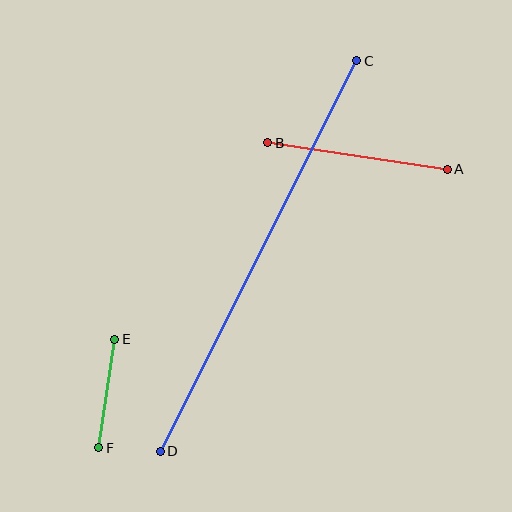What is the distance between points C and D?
The distance is approximately 438 pixels.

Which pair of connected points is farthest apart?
Points C and D are farthest apart.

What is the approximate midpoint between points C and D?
The midpoint is at approximately (259, 256) pixels.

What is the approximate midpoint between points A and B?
The midpoint is at approximately (357, 156) pixels.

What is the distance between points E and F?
The distance is approximately 110 pixels.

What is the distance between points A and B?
The distance is approximately 182 pixels.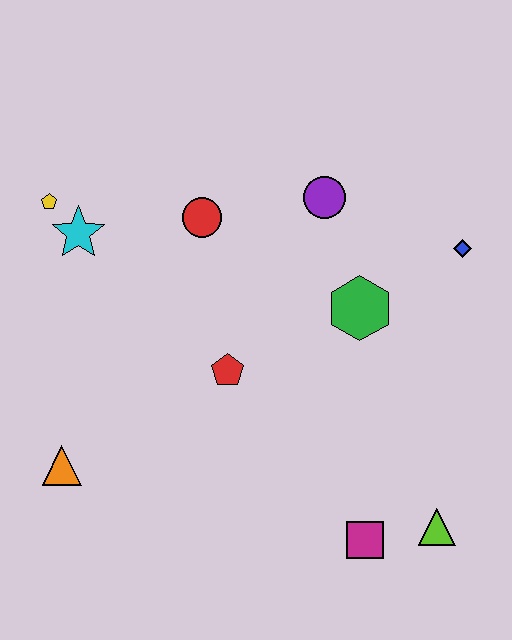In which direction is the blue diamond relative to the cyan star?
The blue diamond is to the right of the cyan star.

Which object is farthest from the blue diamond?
The orange triangle is farthest from the blue diamond.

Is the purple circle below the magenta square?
No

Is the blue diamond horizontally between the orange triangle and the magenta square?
No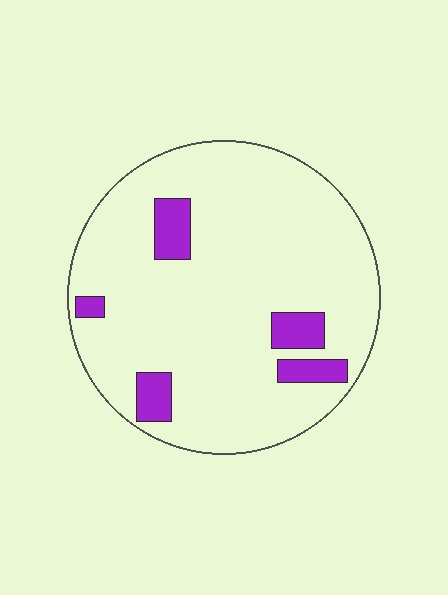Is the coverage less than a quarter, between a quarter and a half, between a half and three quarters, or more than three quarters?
Less than a quarter.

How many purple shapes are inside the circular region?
5.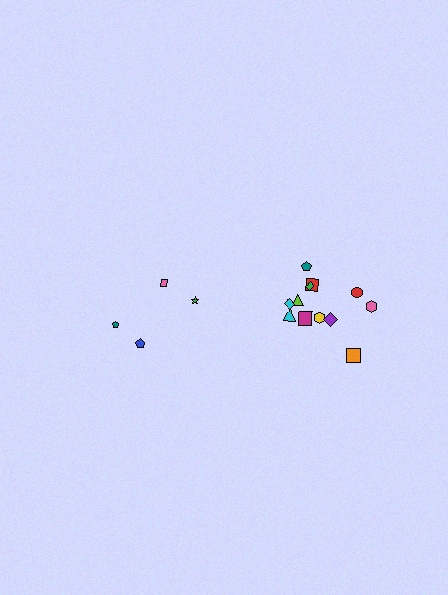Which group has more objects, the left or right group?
The right group.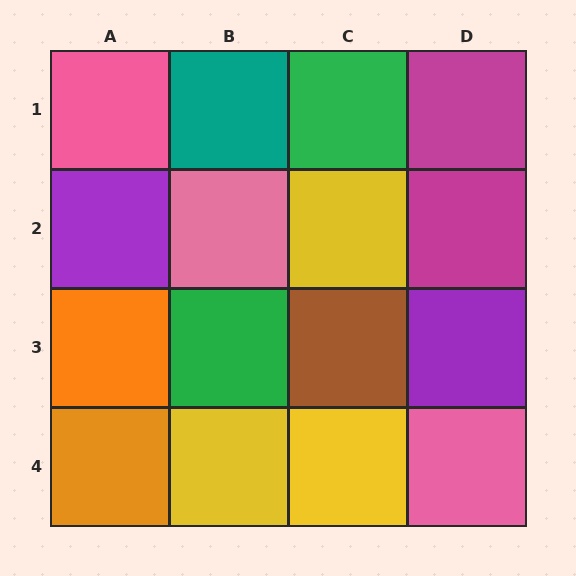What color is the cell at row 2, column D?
Magenta.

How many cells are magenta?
2 cells are magenta.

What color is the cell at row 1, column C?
Green.